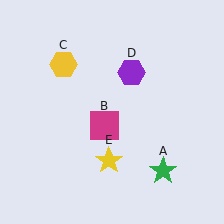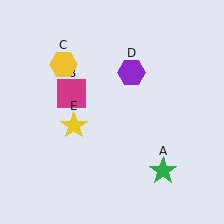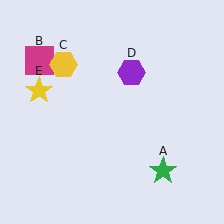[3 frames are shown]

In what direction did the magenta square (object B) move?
The magenta square (object B) moved up and to the left.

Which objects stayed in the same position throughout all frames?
Green star (object A) and yellow hexagon (object C) and purple hexagon (object D) remained stationary.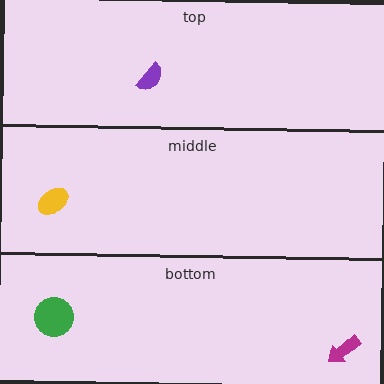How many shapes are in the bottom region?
2.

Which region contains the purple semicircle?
The top region.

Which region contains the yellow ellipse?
The middle region.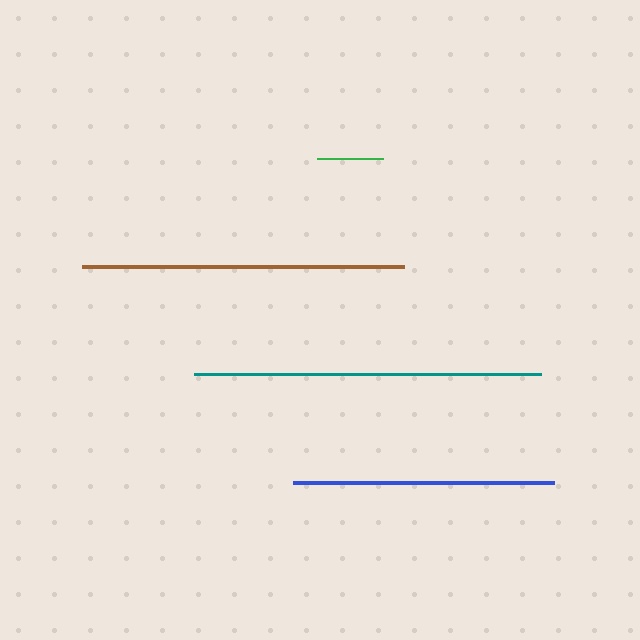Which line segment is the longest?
The teal line is the longest at approximately 347 pixels.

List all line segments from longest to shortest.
From longest to shortest: teal, brown, blue, green.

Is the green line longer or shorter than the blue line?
The blue line is longer than the green line.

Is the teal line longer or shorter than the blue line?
The teal line is longer than the blue line.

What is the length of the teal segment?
The teal segment is approximately 347 pixels long.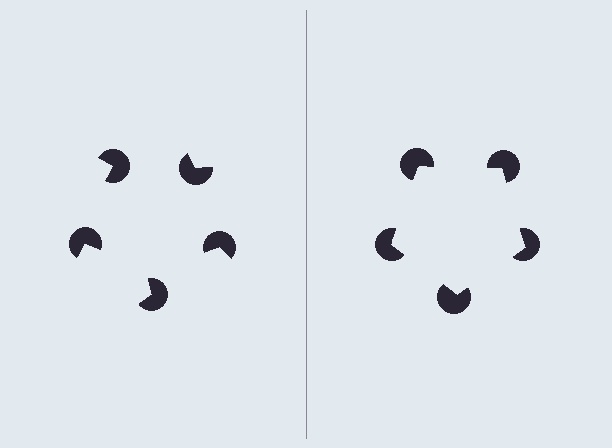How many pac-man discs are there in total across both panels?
10 — 5 on each side.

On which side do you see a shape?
An illusory pentagon appears on the right side. On the left side the wedge cuts are rotated, so no coherent shape forms.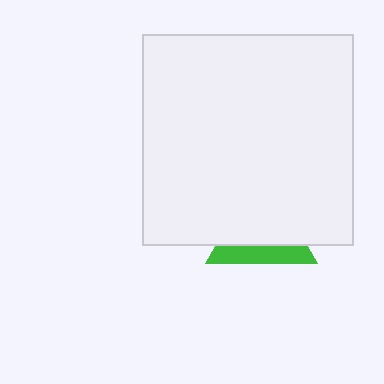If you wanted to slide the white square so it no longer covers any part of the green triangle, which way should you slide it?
Slide it up — that is the most direct way to separate the two shapes.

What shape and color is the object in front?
The object in front is a white square.